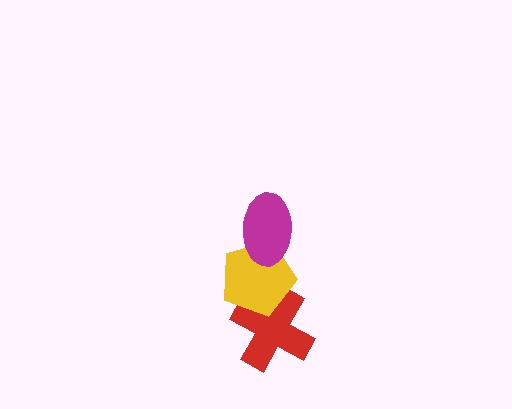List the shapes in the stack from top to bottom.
From top to bottom: the magenta ellipse, the yellow pentagon, the red cross.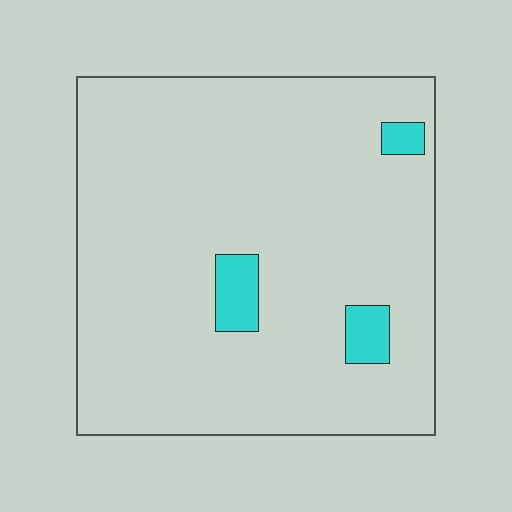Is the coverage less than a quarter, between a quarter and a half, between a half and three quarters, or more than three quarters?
Less than a quarter.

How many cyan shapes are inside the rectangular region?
3.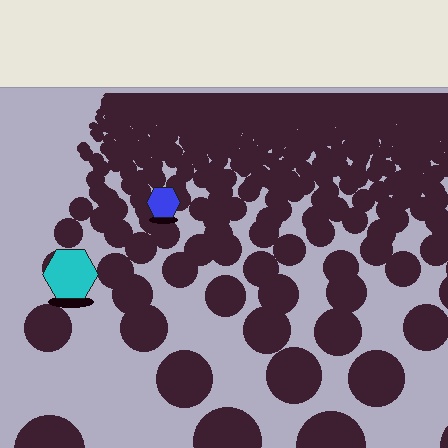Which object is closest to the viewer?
The cyan hexagon is closest. The texture marks near it are larger and more spread out.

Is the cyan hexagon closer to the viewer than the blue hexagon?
Yes. The cyan hexagon is closer — you can tell from the texture gradient: the ground texture is coarser near it.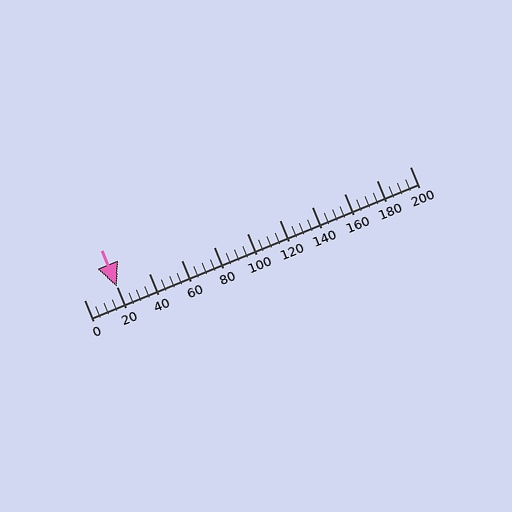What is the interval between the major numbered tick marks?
The major tick marks are spaced 20 units apart.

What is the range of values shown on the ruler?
The ruler shows values from 0 to 200.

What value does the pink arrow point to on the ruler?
The pink arrow points to approximately 20.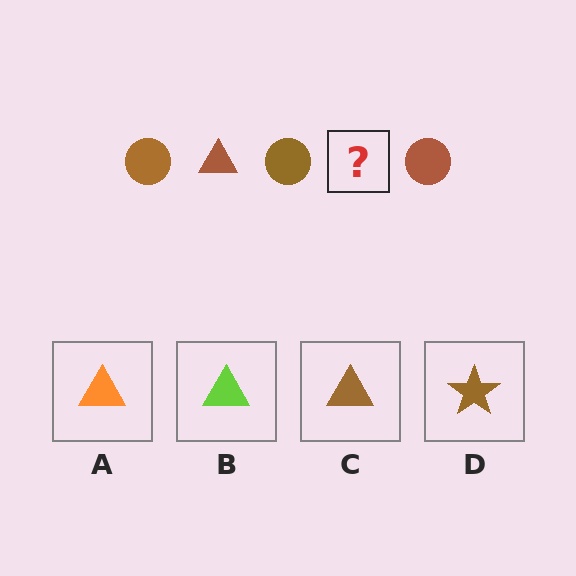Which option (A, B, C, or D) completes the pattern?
C.